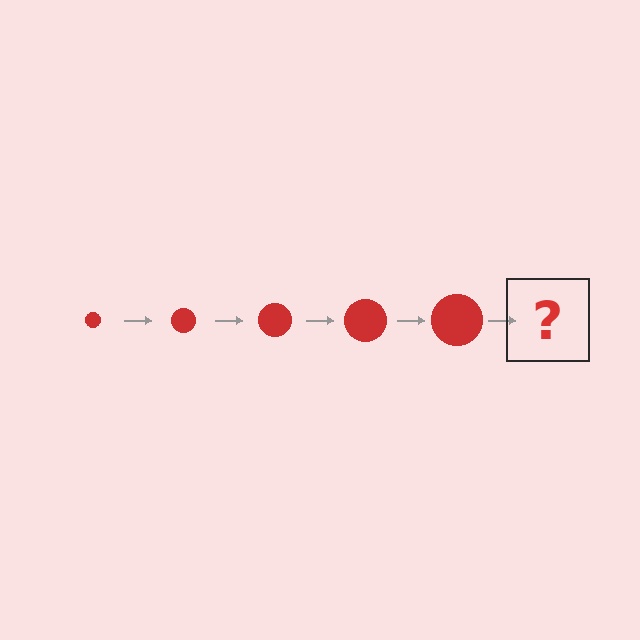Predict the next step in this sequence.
The next step is a red circle, larger than the previous one.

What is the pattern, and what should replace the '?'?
The pattern is that the circle gets progressively larger each step. The '?' should be a red circle, larger than the previous one.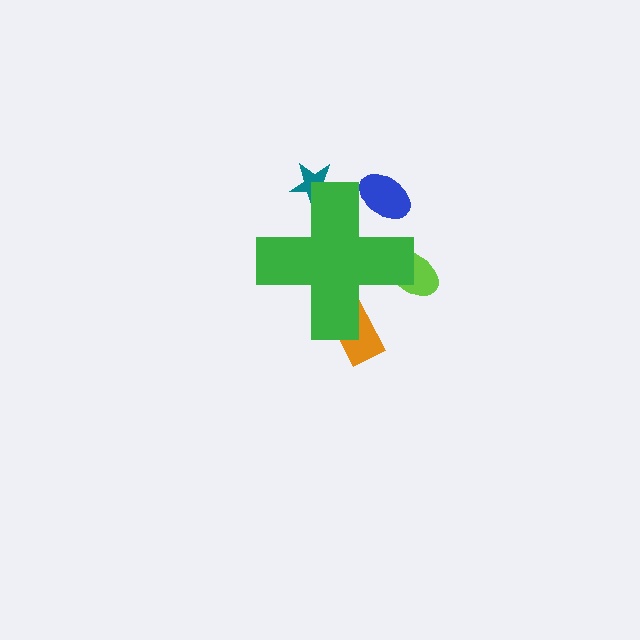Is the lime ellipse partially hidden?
Yes, the lime ellipse is partially hidden behind the green cross.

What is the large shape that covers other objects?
A green cross.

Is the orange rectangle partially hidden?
Yes, the orange rectangle is partially hidden behind the green cross.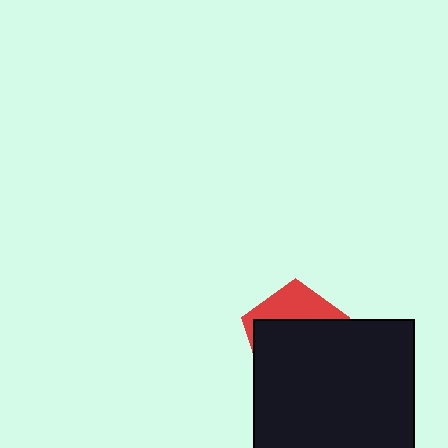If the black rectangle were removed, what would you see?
You would see the complete red pentagon.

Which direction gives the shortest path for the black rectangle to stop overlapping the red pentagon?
Moving down gives the shortest separation.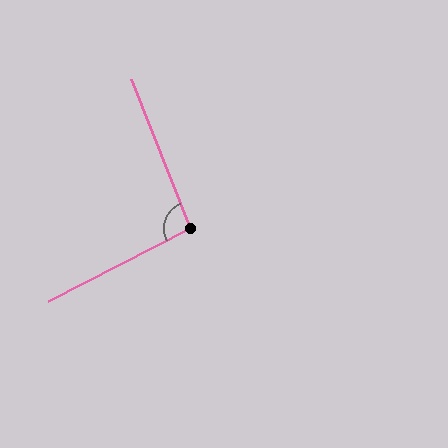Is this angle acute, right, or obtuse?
It is obtuse.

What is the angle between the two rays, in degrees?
Approximately 96 degrees.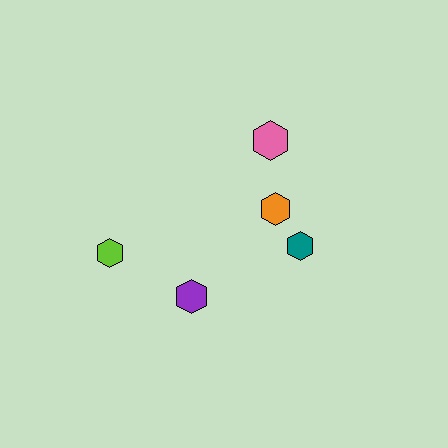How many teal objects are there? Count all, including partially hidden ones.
There is 1 teal object.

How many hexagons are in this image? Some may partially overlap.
There are 5 hexagons.